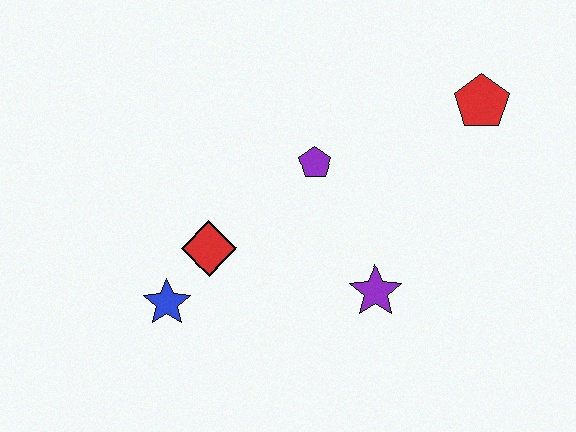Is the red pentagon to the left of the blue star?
No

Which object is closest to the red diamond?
The blue star is closest to the red diamond.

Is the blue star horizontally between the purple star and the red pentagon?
No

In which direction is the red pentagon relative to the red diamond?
The red pentagon is to the right of the red diamond.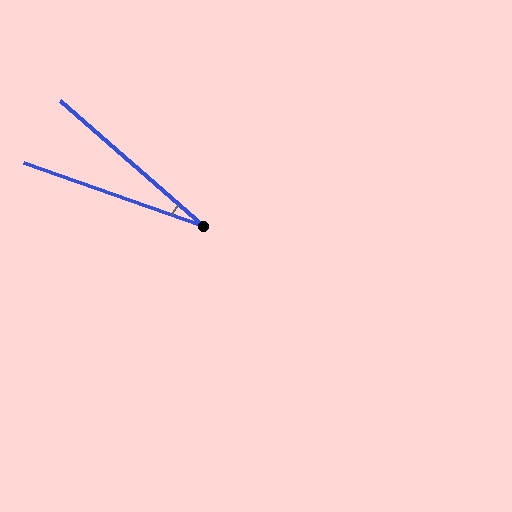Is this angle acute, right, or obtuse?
It is acute.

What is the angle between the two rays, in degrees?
Approximately 22 degrees.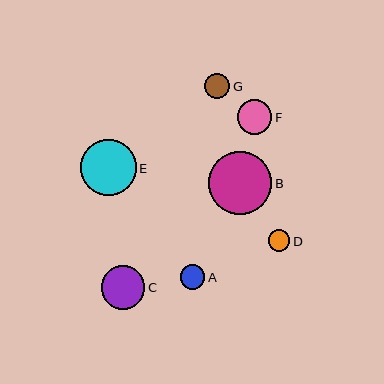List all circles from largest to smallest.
From largest to smallest: B, E, C, F, G, A, D.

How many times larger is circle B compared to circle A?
Circle B is approximately 2.6 times the size of circle A.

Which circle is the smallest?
Circle D is the smallest with a size of approximately 21 pixels.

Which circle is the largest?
Circle B is the largest with a size of approximately 63 pixels.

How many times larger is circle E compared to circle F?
Circle E is approximately 1.6 times the size of circle F.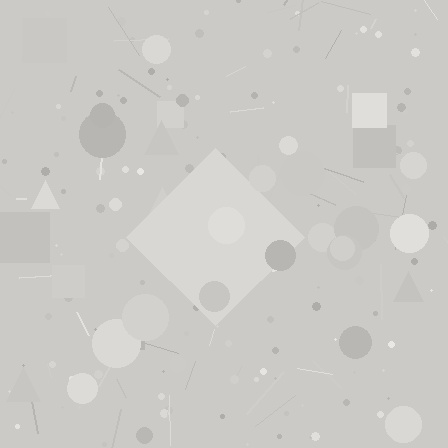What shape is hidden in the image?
A diamond is hidden in the image.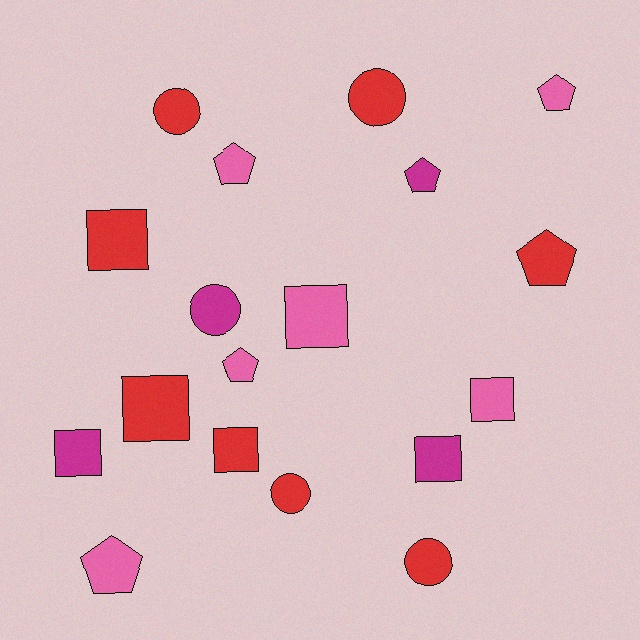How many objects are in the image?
There are 18 objects.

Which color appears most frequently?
Red, with 8 objects.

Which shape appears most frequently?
Square, with 7 objects.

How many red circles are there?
There are 4 red circles.